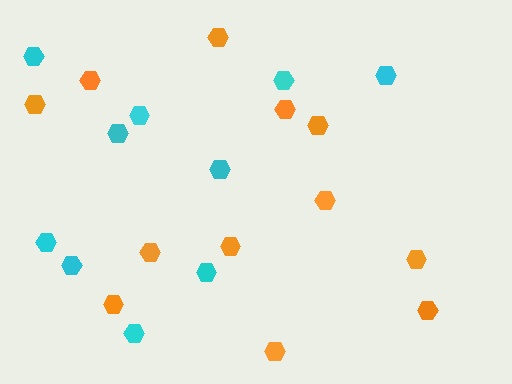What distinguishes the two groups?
There are 2 groups: one group of orange hexagons (12) and one group of cyan hexagons (10).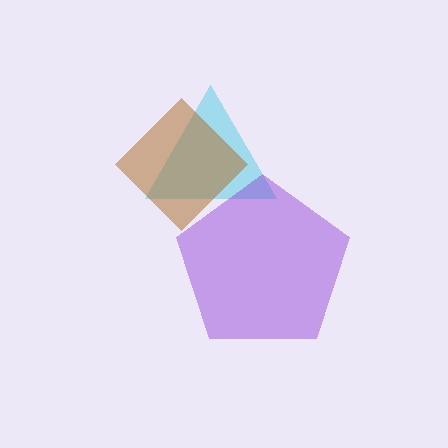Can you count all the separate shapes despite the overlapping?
Yes, there are 3 separate shapes.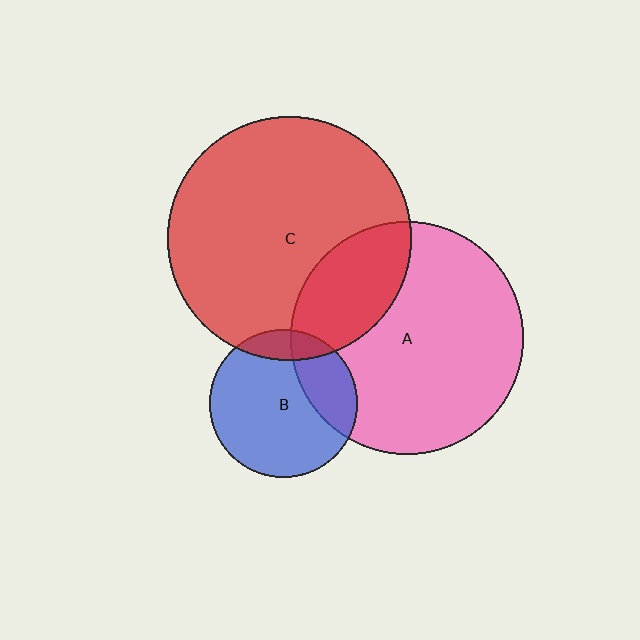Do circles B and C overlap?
Yes.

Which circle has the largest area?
Circle C (red).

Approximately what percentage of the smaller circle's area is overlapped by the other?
Approximately 10%.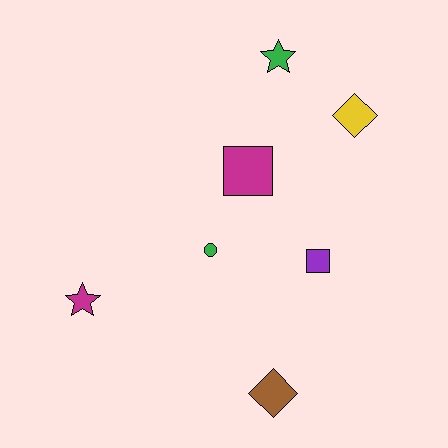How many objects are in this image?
There are 7 objects.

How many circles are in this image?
There is 1 circle.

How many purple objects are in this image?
There is 1 purple object.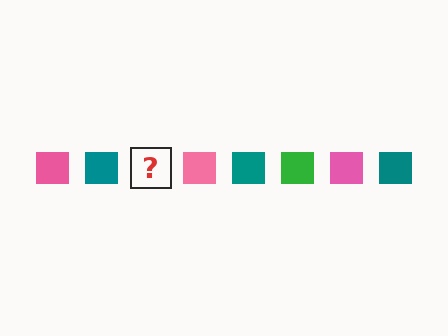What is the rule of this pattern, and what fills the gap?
The rule is that the pattern cycles through pink, teal, green squares. The gap should be filled with a green square.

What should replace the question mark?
The question mark should be replaced with a green square.